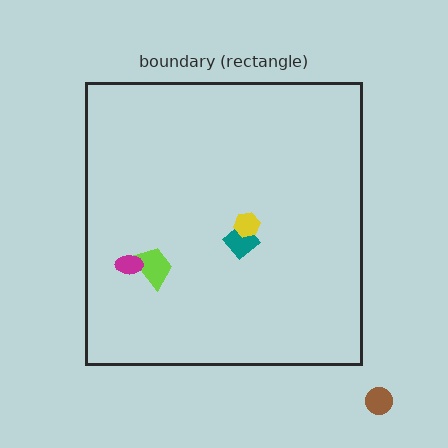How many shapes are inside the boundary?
4 inside, 1 outside.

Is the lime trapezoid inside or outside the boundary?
Inside.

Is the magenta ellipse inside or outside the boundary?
Inside.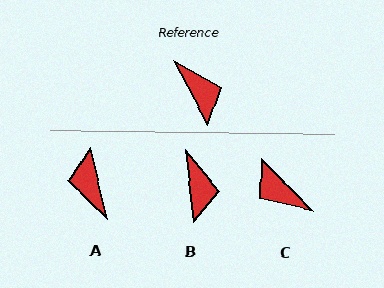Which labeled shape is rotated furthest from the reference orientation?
A, about 165 degrees away.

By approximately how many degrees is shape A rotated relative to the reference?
Approximately 165 degrees counter-clockwise.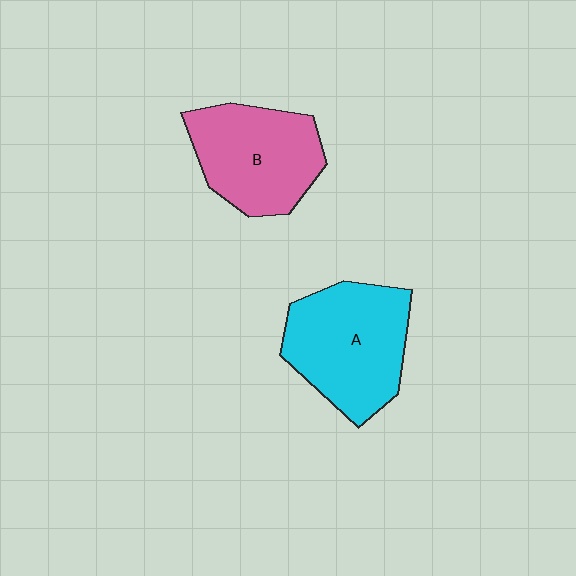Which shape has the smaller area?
Shape B (pink).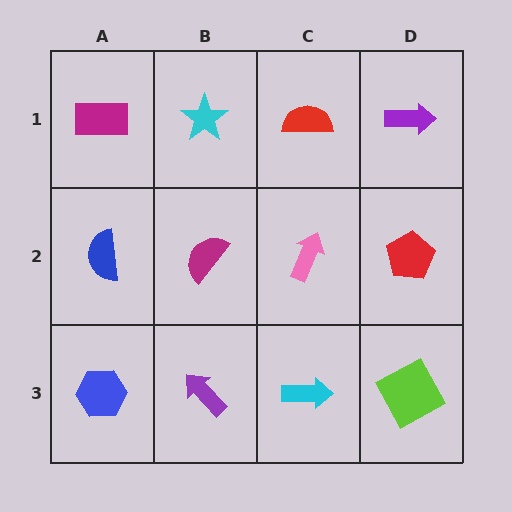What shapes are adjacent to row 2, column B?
A cyan star (row 1, column B), a purple arrow (row 3, column B), a blue semicircle (row 2, column A), a pink arrow (row 2, column C).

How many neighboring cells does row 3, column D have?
2.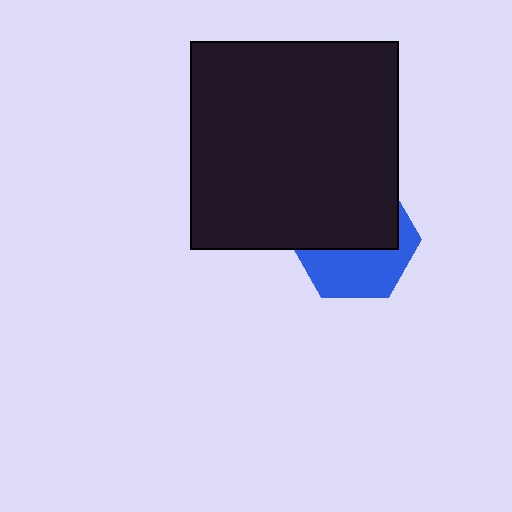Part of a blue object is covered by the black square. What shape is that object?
It is a hexagon.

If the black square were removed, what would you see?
You would see the complete blue hexagon.